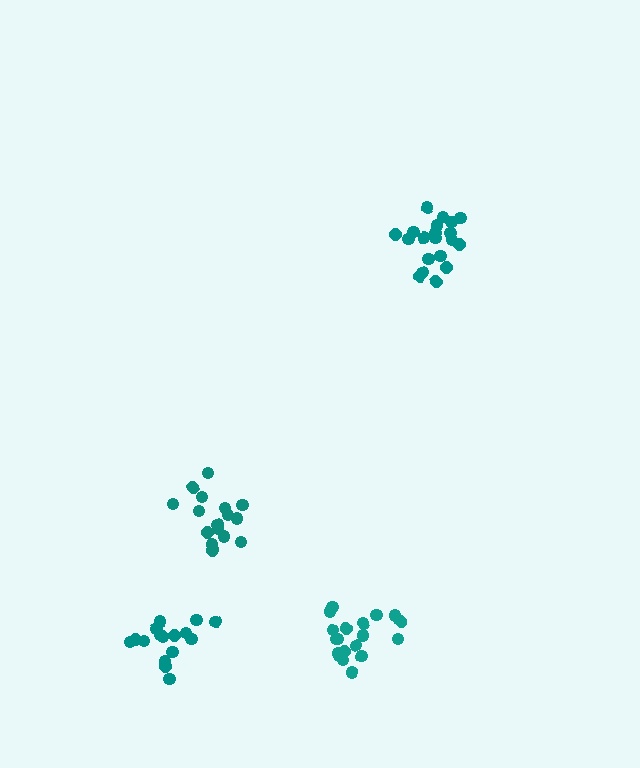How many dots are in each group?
Group 1: 16 dots, Group 2: 16 dots, Group 3: 20 dots, Group 4: 20 dots (72 total).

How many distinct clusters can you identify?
There are 4 distinct clusters.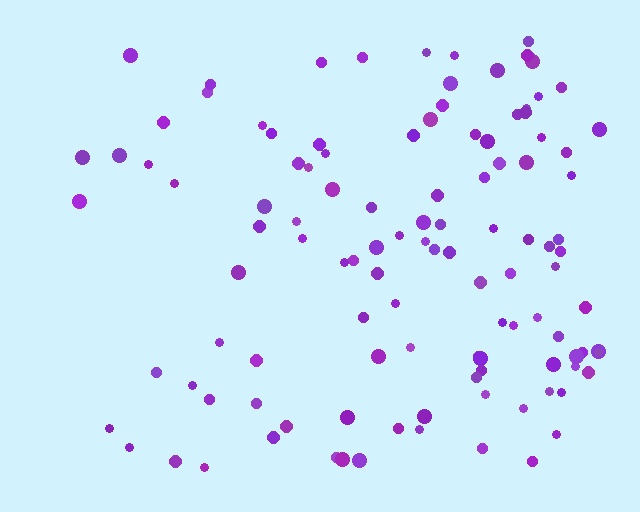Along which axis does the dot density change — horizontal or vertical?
Horizontal.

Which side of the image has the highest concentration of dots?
The right.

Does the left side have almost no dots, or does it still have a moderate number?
Still a moderate number, just noticeably fewer than the right.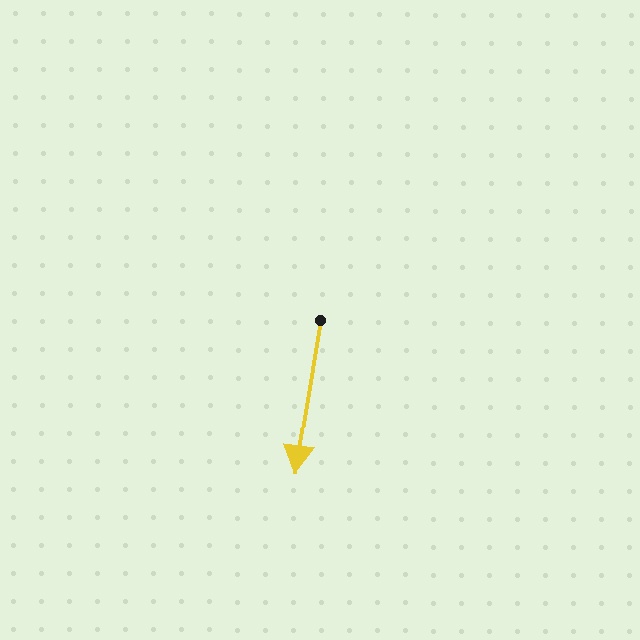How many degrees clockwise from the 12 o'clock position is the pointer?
Approximately 189 degrees.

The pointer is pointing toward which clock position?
Roughly 6 o'clock.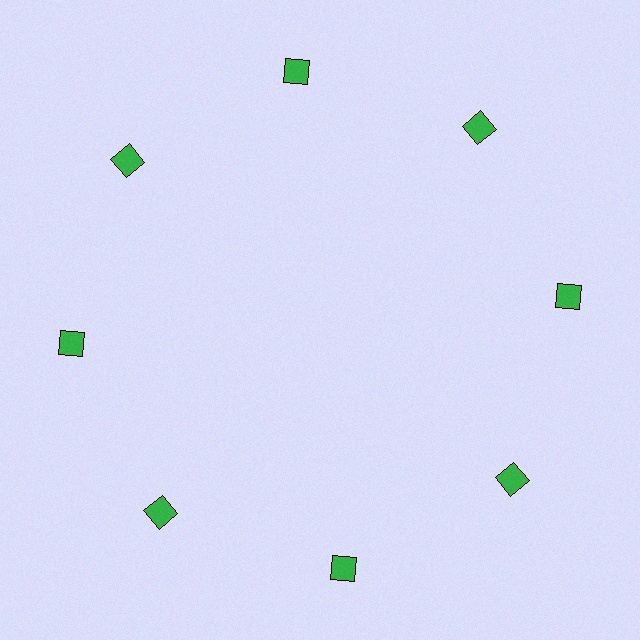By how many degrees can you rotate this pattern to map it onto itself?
The pattern maps onto itself every 45 degrees of rotation.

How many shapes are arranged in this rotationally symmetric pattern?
There are 8 shapes, arranged in 8 groups of 1.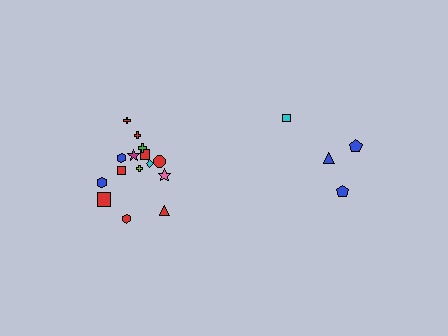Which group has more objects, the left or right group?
The left group.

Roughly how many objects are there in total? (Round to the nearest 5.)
Roughly 20 objects in total.